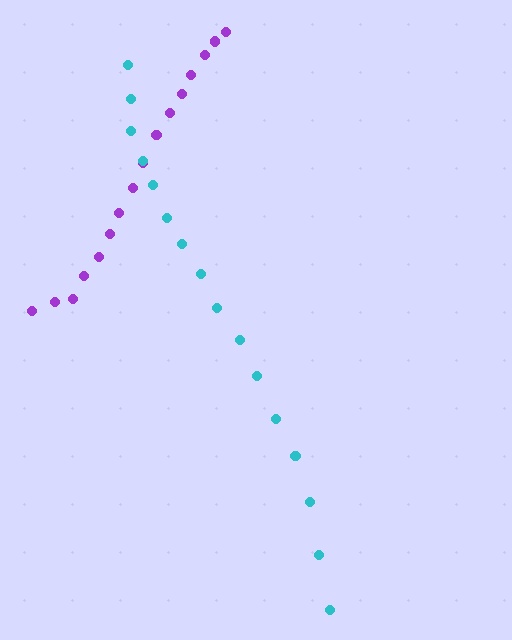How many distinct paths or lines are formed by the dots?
There are 2 distinct paths.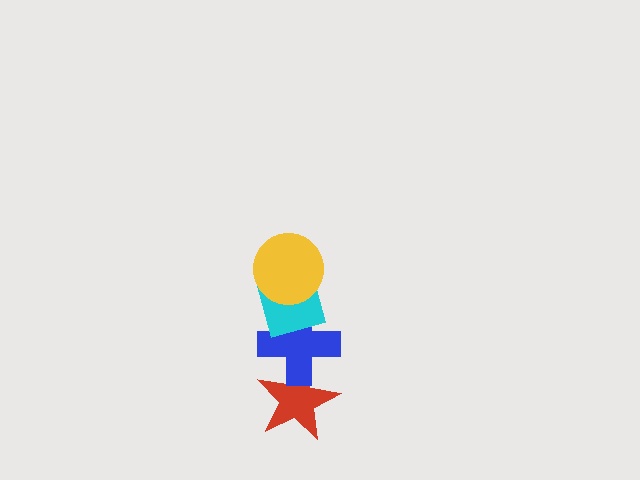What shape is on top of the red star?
The blue cross is on top of the red star.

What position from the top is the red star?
The red star is 4th from the top.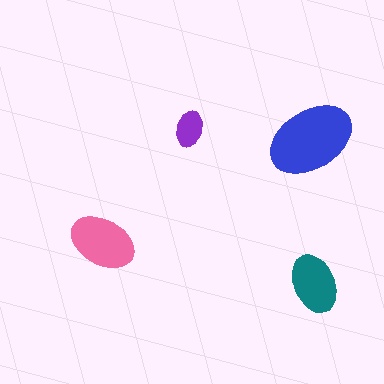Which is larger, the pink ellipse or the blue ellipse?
The blue one.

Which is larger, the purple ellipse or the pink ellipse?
The pink one.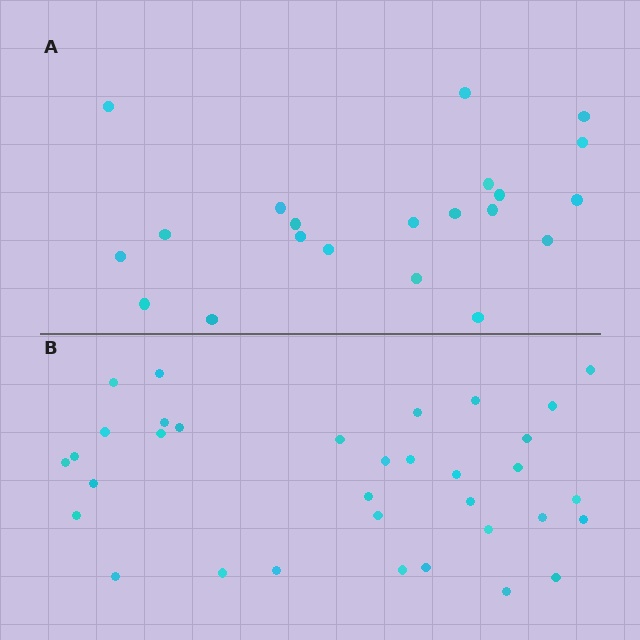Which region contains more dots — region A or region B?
Region B (the bottom region) has more dots.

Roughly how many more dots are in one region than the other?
Region B has approximately 15 more dots than region A.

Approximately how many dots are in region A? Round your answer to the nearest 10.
About 20 dots. (The exact count is 21, which rounds to 20.)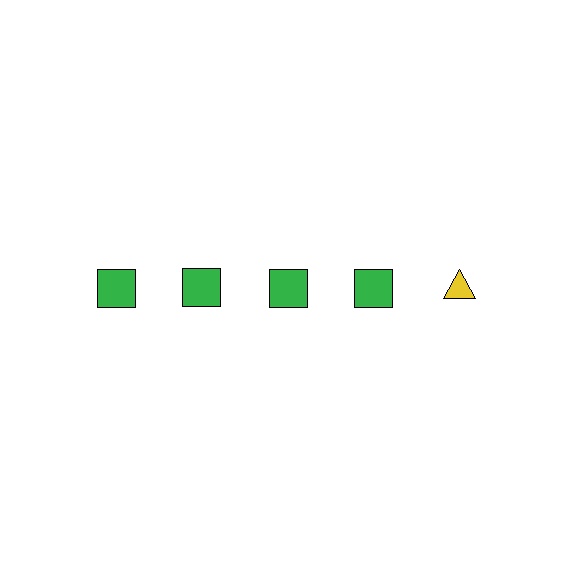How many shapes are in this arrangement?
There are 5 shapes arranged in a grid pattern.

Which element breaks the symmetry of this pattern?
The yellow triangle in the top row, rightmost column breaks the symmetry. All other shapes are green squares.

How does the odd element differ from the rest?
It differs in both color (yellow instead of green) and shape (triangle instead of square).